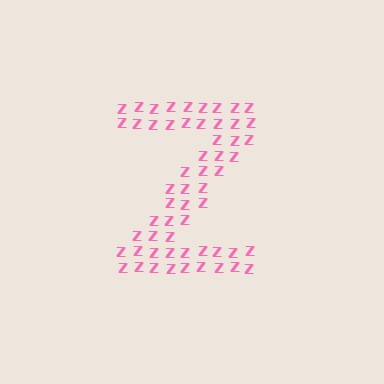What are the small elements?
The small elements are letter Z's.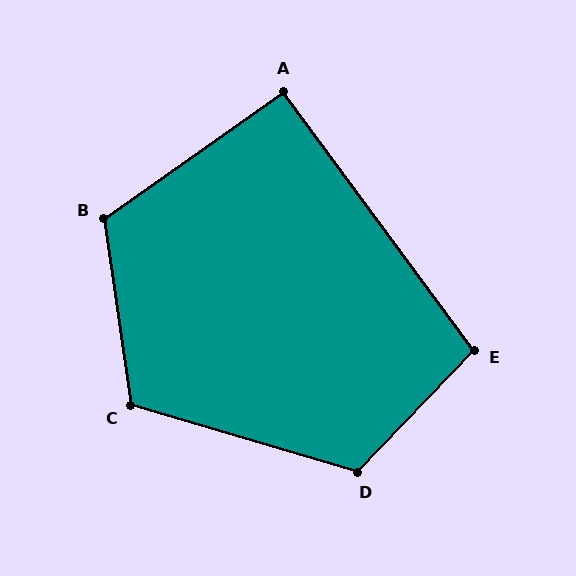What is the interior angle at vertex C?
Approximately 114 degrees (obtuse).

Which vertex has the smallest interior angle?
A, at approximately 91 degrees.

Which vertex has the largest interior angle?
D, at approximately 118 degrees.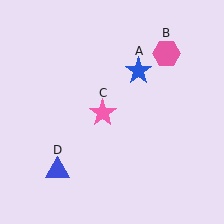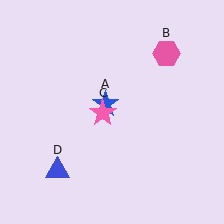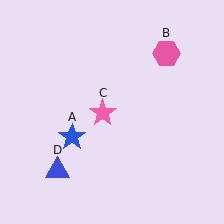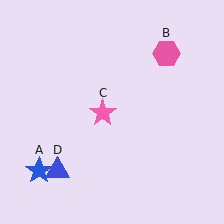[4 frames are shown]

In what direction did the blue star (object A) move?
The blue star (object A) moved down and to the left.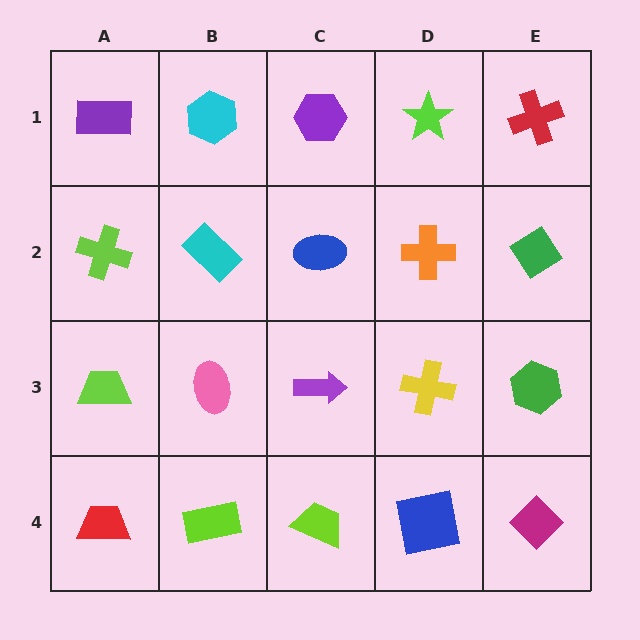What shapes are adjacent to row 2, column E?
A red cross (row 1, column E), a green hexagon (row 3, column E), an orange cross (row 2, column D).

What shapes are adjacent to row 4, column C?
A purple arrow (row 3, column C), a lime rectangle (row 4, column B), a blue square (row 4, column D).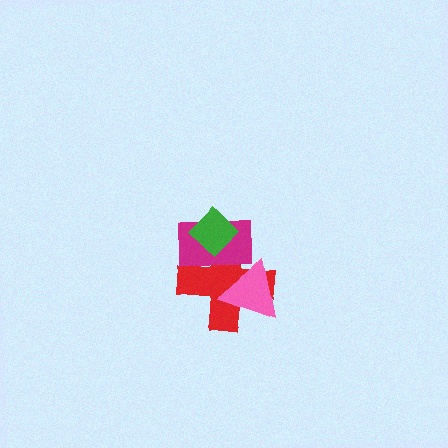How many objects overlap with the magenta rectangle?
3 objects overlap with the magenta rectangle.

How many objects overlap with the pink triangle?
2 objects overlap with the pink triangle.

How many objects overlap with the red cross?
3 objects overlap with the red cross.